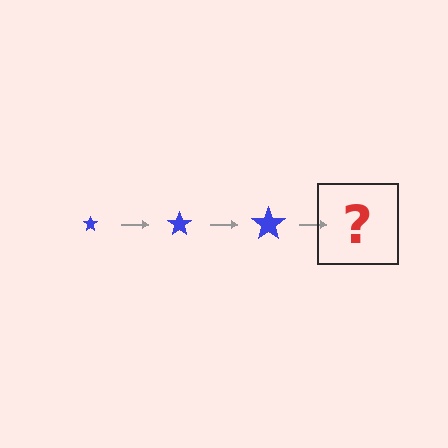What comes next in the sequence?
The next element should be a blue star, larger than the previous one.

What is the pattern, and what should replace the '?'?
The pattern is that the star gets progressively larger each step. The '?' should be a blue star, larger than the previous one.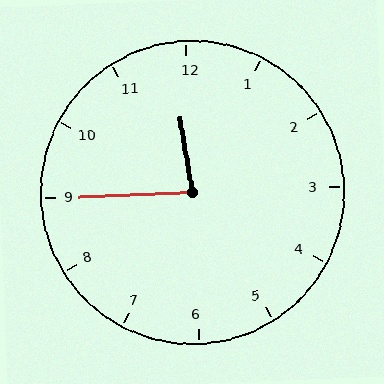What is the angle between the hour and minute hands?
Approximately 82 degrees.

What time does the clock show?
11:45.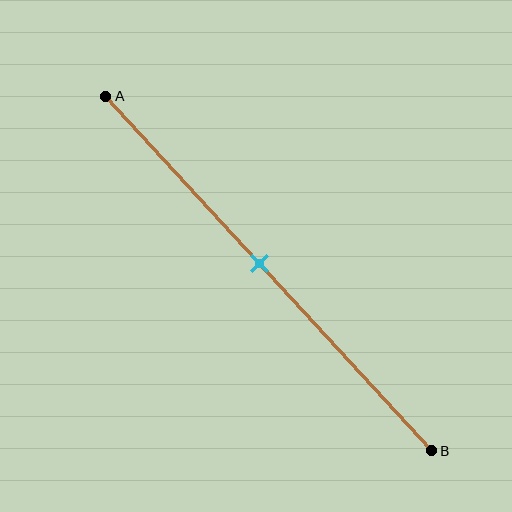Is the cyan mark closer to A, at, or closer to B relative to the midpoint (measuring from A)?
The cyan mark is approximately at the midpoint of segment AB.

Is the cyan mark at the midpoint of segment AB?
Yes, the mark is approximately at the midpoint.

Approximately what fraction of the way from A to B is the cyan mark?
The cyan mark is approximately 45% of the way from A to B.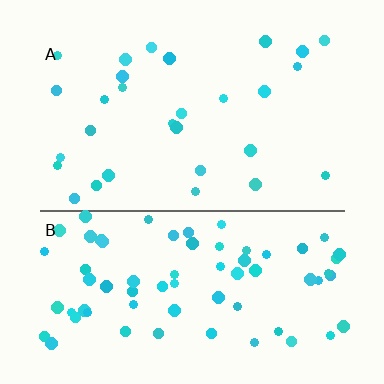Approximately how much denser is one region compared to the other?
Approximately 2.4× — region B over region A.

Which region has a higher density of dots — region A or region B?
B (the bottom).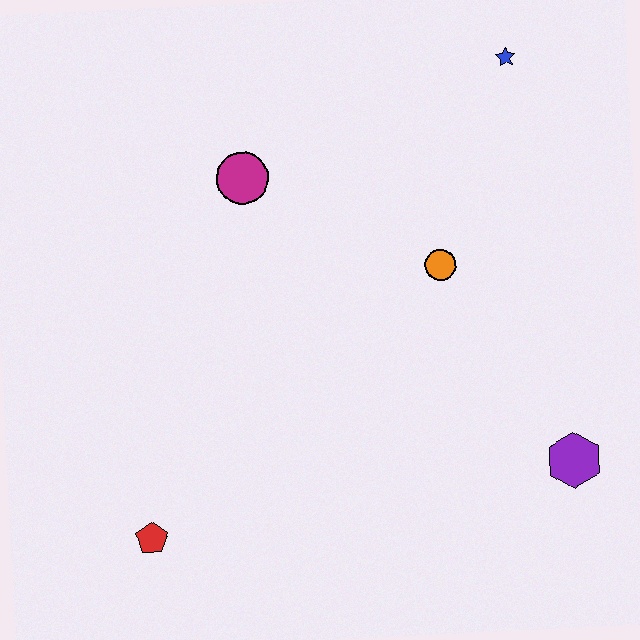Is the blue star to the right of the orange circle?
Yes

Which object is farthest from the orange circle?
The red pentagon is farthest from the orange circle.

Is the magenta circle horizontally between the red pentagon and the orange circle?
Yes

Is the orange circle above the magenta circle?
No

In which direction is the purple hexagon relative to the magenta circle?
The purple hexagon is to the right of the magenta circle.